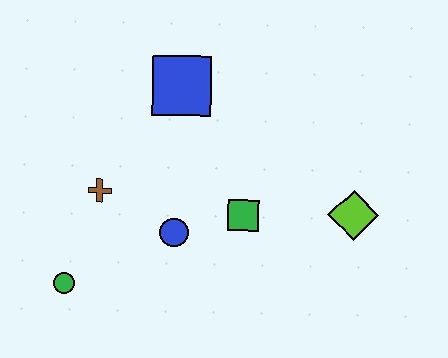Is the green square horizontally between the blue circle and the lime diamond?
Yes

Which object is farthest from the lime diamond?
The green circle is farthest from the lime diamond.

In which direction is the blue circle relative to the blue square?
The blue circle is below the blue square.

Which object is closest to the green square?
The blue circle is closest to the green square.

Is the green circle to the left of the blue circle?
Yes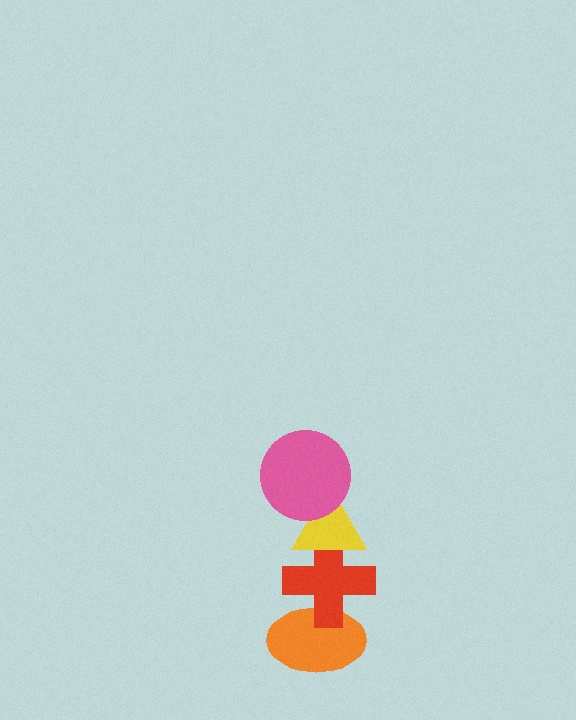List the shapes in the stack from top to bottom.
From top to bottom: the pink circle, the yellow triangle, the red cross, the orange ellipse.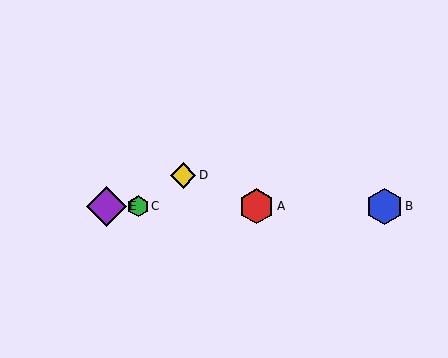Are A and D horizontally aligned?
No, A is at y≈206 and D is at y≈175.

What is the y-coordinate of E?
Object E is at y≈206.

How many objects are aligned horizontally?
4 objects (A, B, C, E) are aligned horizontally.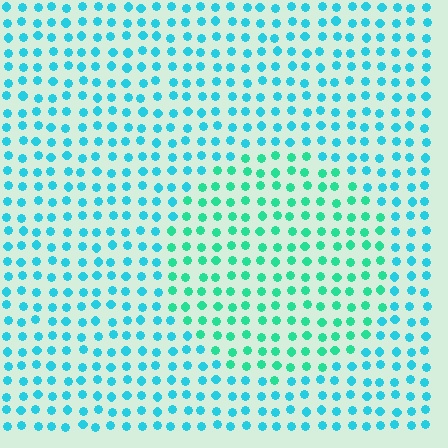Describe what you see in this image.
The image is filled with small cyan elements in a uniform arrangement. A circle-shaped region is visible where the elements are tinted to a slightly different hue, forming a subtle color boundary.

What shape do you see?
I see a circle.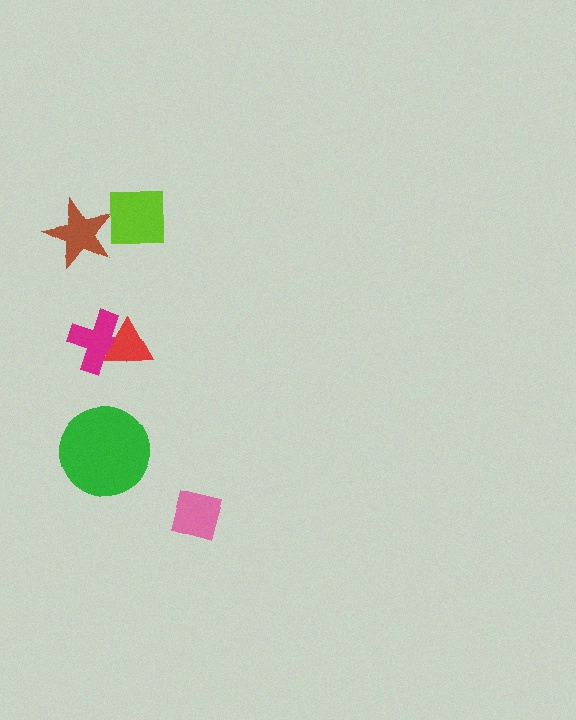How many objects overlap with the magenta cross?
1 object overlaps with the magenta cross.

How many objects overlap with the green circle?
0 objects overlap with the green circle.